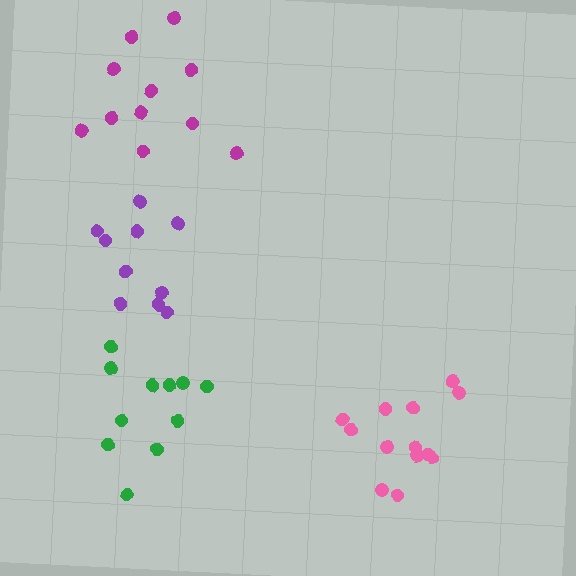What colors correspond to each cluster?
The clusters are colored: pink, green, magenta, purple.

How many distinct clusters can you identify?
There are 4 distinct clusters.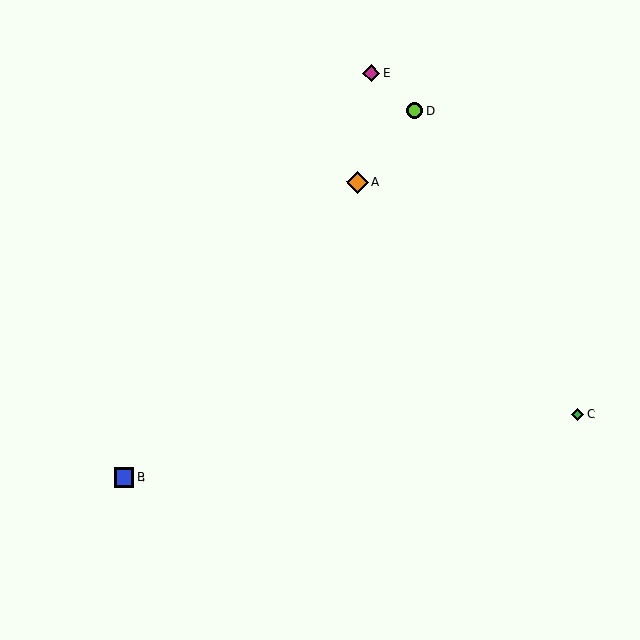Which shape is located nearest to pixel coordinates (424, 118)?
The lime circle (labeled D) at (415, 111) is nearest to that location.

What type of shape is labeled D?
Shape D is a lime circle.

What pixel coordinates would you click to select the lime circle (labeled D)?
Click at (415, 111) to select the lime circle D.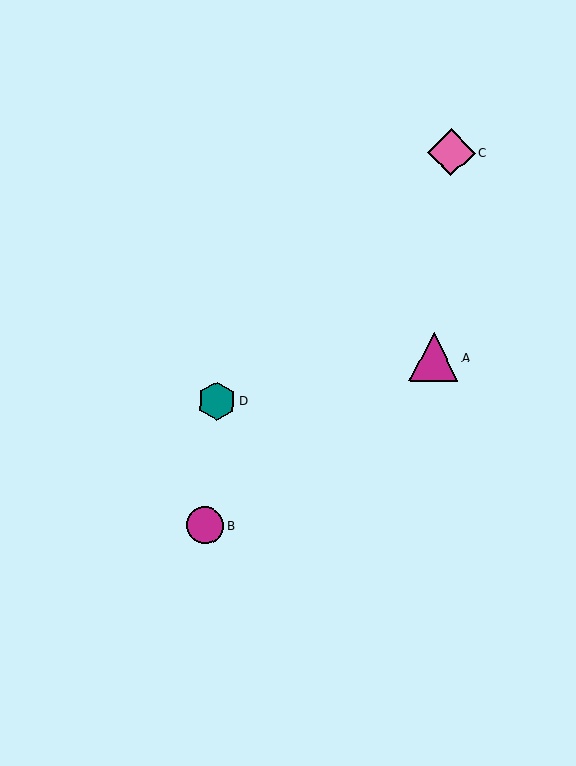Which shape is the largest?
The magenta triangle (labeled A) is the largest.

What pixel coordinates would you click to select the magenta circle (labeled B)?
Click at (205, 525) to select the magenta circle B.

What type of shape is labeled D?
Shape D is a teal hexagon.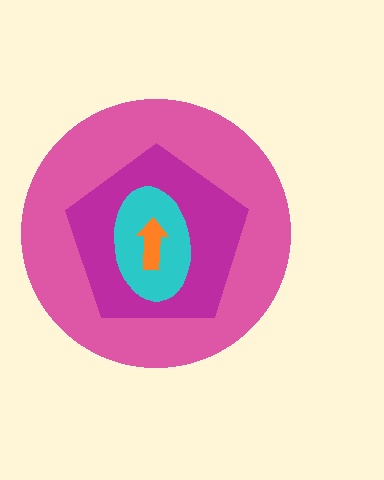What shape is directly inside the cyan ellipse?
The orange arrow.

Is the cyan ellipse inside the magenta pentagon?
Yes.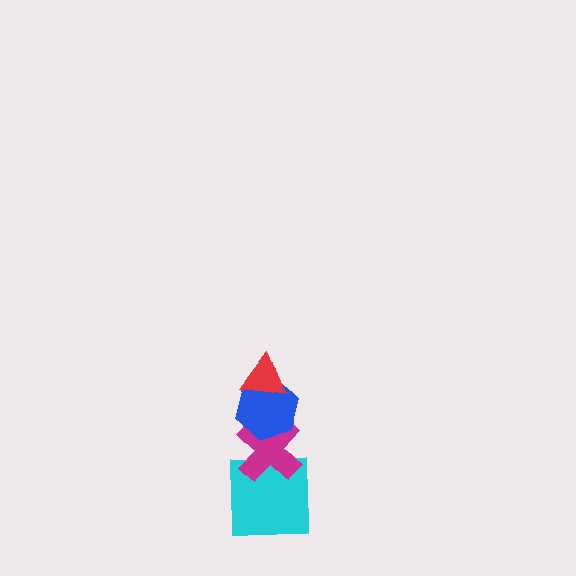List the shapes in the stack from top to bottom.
From top to bottom: the red triangle, the blue hexagon, the magenta cross, the cyan square.